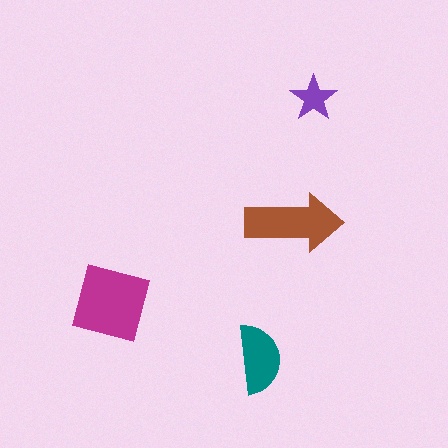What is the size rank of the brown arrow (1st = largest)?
2nd.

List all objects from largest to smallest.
The magenta square, the brown arrow, the teal semicircle, the purple star.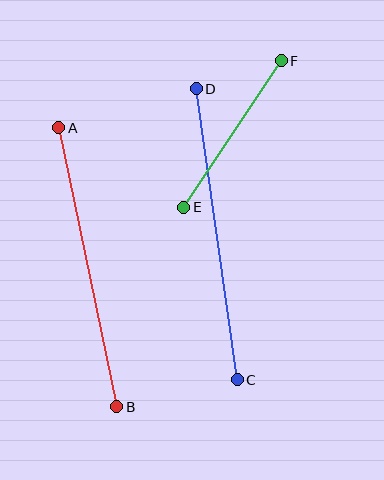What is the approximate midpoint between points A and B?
The midpoint is at approximately (88, 267) pixels.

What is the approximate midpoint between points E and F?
The midpoint is at approximately (233, 134) pixels.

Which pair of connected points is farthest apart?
Points C and D are farthest apart.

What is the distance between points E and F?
The distance is approximately 176 pixels.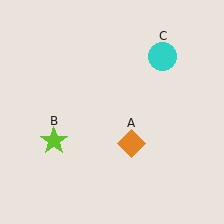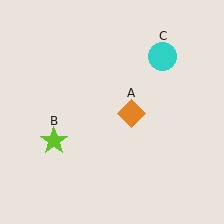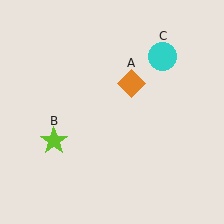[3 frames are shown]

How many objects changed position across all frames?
1 object changed position: orange diamond (object A).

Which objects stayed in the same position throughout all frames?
Lime star (object B) and cyan circle (object C) remained stationary.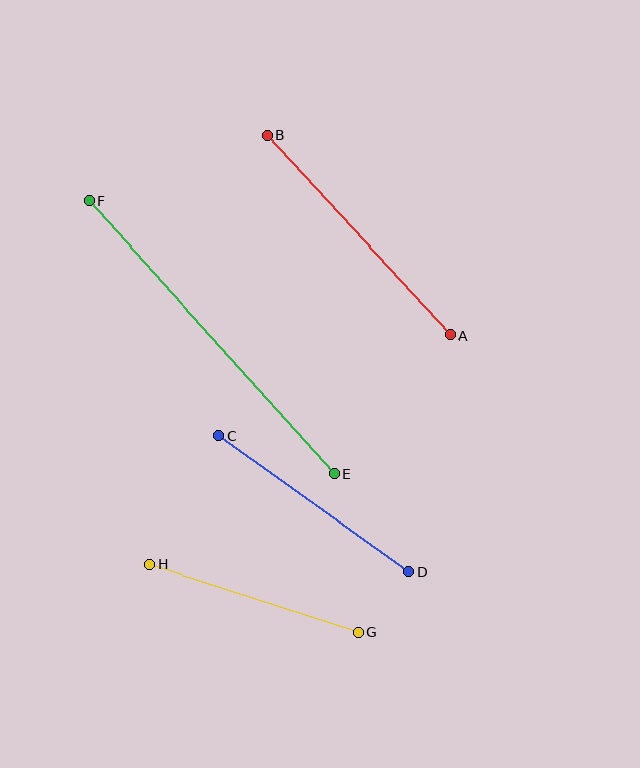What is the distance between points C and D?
The distance is approximately 234 pixels.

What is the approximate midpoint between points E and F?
The midpoint is at approximately (211, 337) pixels.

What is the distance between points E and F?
The distance is approximately 367 pixels.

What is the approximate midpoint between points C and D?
The midpoint is at approximately (314, 504) pixels.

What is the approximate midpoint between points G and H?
The midpoint is at approximately (254, 599) pixels.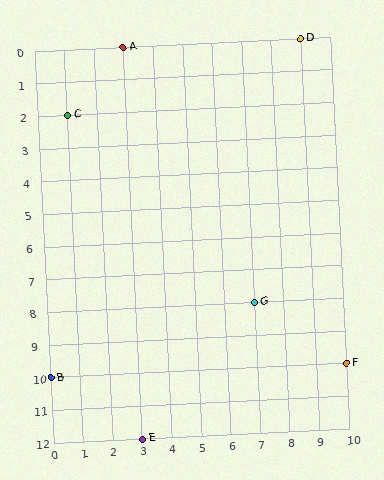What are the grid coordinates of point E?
Point E is at grid coordinates (3, 12).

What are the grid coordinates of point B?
Point B is at grid coordinates (0, 10).